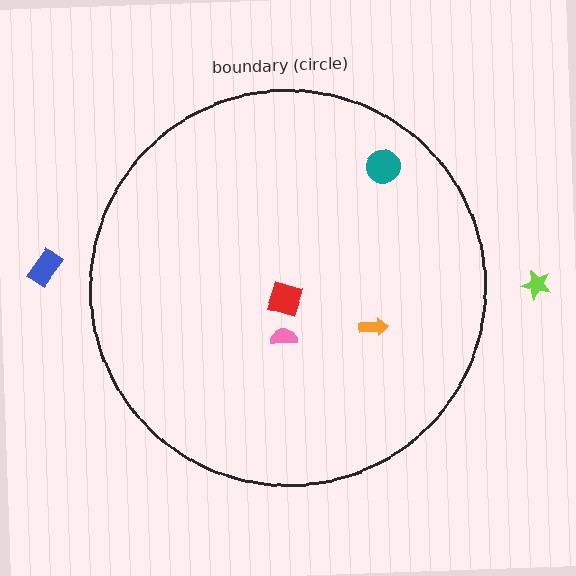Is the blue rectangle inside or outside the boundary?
Outside.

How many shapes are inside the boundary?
4 inside, 2 outside.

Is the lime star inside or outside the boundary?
Outside.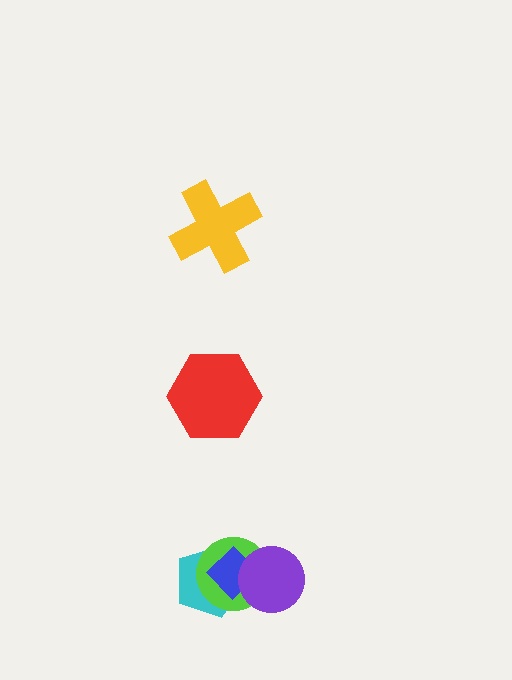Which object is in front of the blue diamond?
The purple circle is in front of the blue diamond.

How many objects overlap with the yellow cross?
0 objects overlap with the yellow cross.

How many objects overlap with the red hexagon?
0 objects overlap with the red hexagon.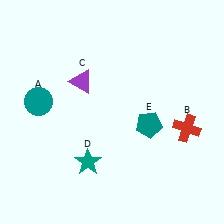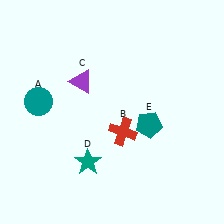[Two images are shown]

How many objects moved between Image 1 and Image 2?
1 object moved between the two images.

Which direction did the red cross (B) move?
The red cross (B) moved left.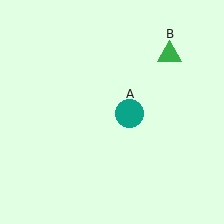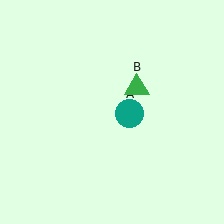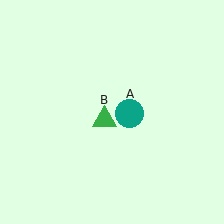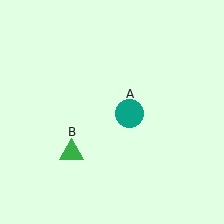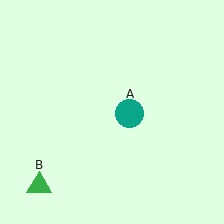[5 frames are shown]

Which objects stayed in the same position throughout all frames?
Teal circle (object A) remained stationary.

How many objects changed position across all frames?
1 object changed position: green triangle (object B).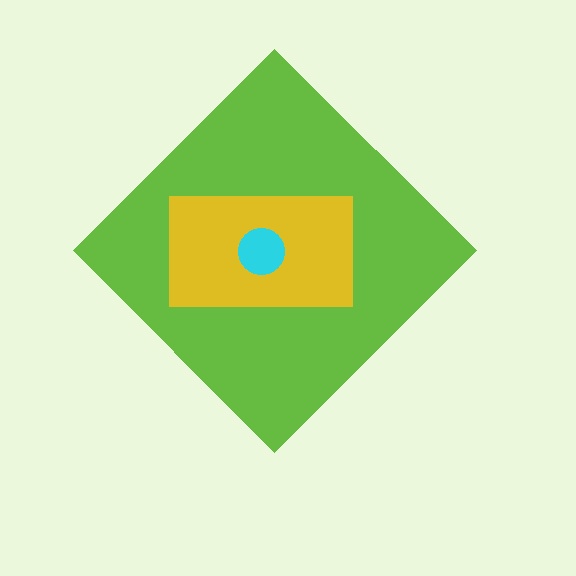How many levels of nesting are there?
3.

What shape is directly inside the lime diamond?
The yellow rectangle.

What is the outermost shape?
The lime diamond.